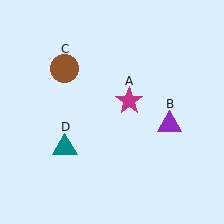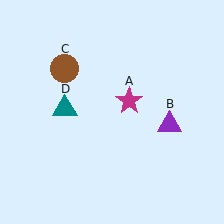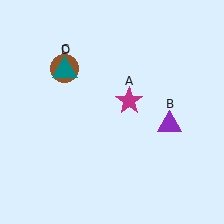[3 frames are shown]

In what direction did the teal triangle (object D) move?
The teal triangle (object D) moved up.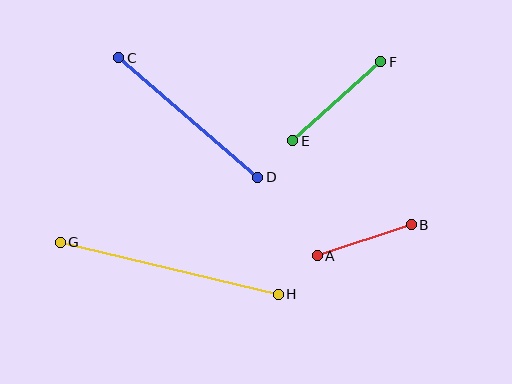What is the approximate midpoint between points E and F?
The midpoint is at approximately (337, 101) pixels.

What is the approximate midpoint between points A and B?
The midpoint is at approximately (364, 240) pixels.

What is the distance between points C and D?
The distance is approximately 183 pixels.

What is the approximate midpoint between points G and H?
The midpoint is at approximately (169, 268) pixels.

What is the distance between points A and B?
The distance is approximately 99 pixels.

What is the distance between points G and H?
The distance is approximately 224 pixels.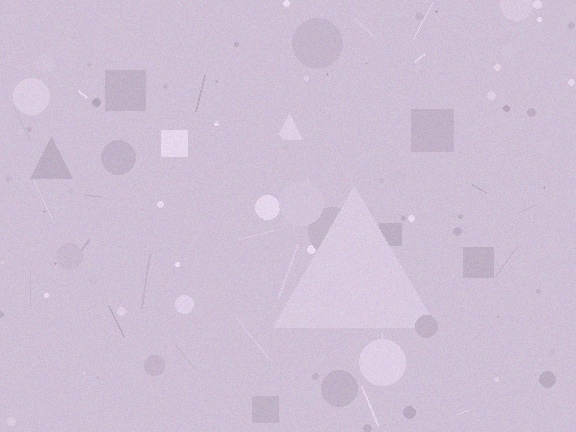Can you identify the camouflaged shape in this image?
The camouflaged shape is a triangle.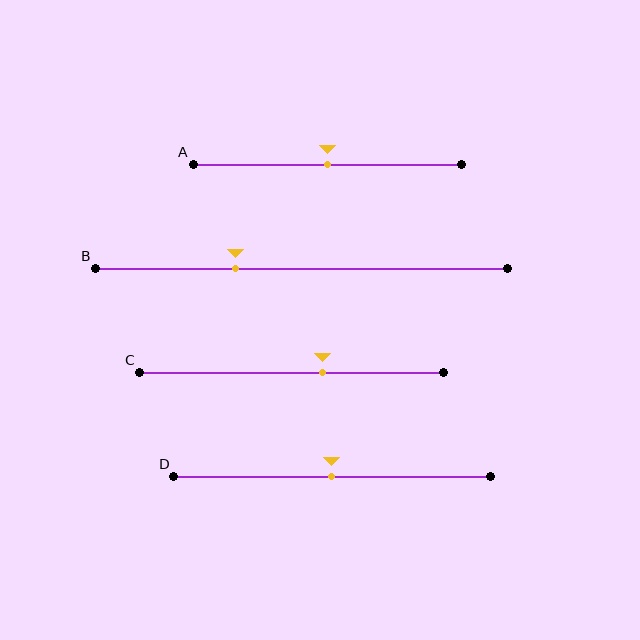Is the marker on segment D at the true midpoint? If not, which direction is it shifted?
Yes, the marker on segment D is at the true midpoint.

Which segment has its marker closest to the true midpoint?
Segment A has its marker closest to the true midpoint.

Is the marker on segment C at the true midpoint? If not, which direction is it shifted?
No, the marker on segment C is shifted to the right by about 10% of the segment length.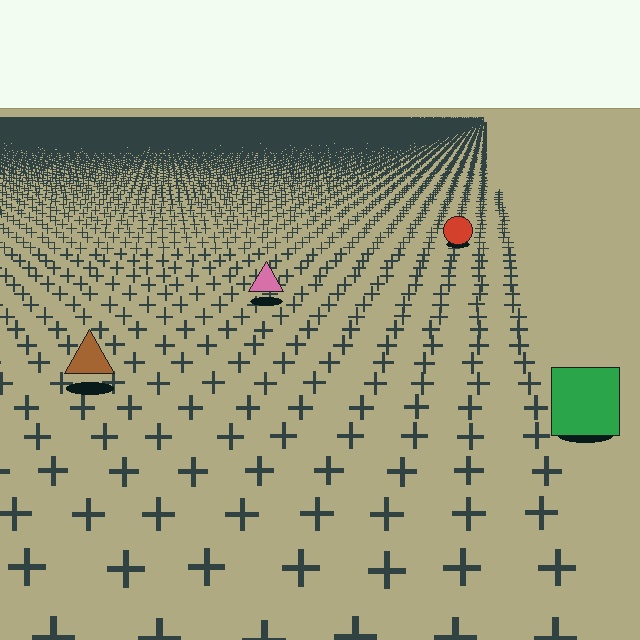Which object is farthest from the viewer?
The red circle is farthest from the viewer. It appears smaller and the ground texture around it is denser.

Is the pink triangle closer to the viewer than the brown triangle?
No. The brown triangle is closer — you can tell from the texture gradient: the ground texture is coarser near it.